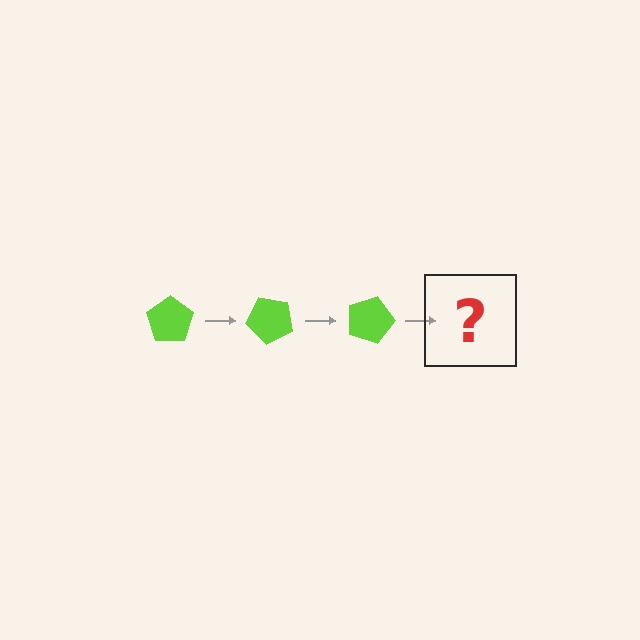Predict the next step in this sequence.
The next step is a lime pentagon rotated 135 degrees.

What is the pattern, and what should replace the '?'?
The pattern is that the pentagon rotates 45 degrees each step. The '?' should be a lime pentagon rotated 135 degrees.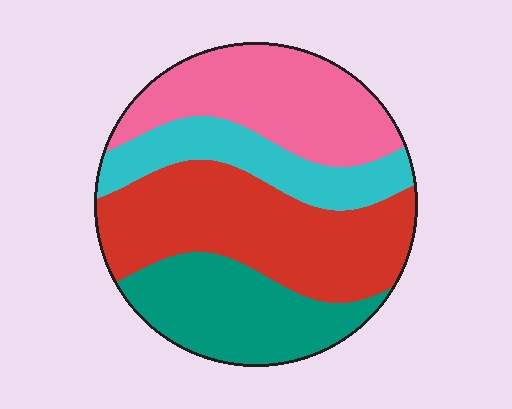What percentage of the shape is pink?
Pink takes up between a quarter and a half of the shape.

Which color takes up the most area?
Red, at roughly 35%.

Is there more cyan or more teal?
Teal.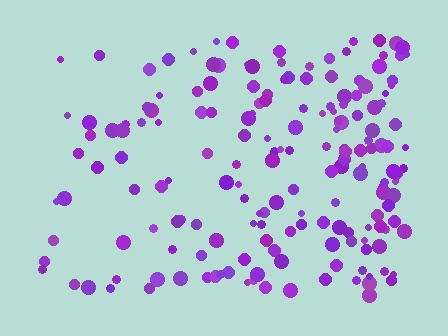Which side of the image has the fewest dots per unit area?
The left.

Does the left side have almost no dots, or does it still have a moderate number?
Still a moderate number, just noticeably fewer than the right.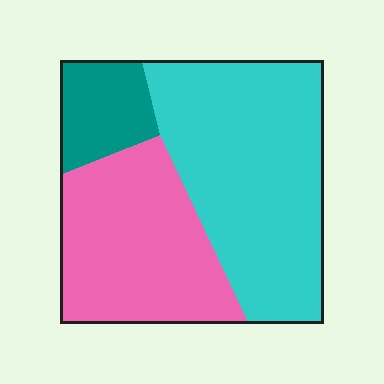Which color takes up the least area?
Teal, at roughly 15%.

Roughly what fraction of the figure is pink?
Pink takes up about three eighths (3/8) of the figure.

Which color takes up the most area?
Cyan, at roughly 50%.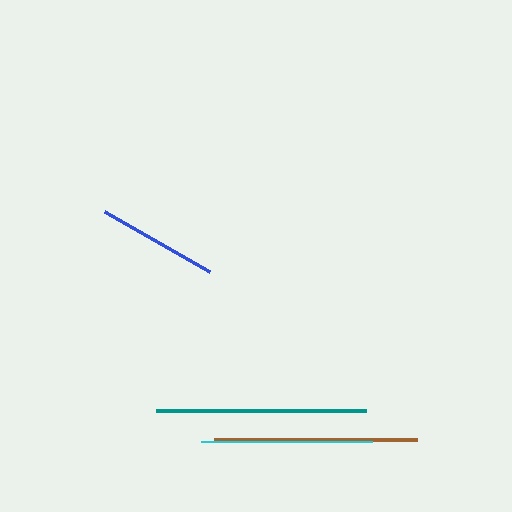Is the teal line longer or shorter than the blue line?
The teal line is longer than the blue line.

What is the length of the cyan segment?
The cyan segment is approximately 171 pixels long.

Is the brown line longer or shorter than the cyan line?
The brown line is longer than the cyan line.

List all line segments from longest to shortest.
From longest to shortest: teal, brown, cyan, blue.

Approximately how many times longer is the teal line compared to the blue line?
The teal line is approximately 1.7 times the length of the blue line.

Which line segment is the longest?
The teal line is the longest at approximately 211 pixels.